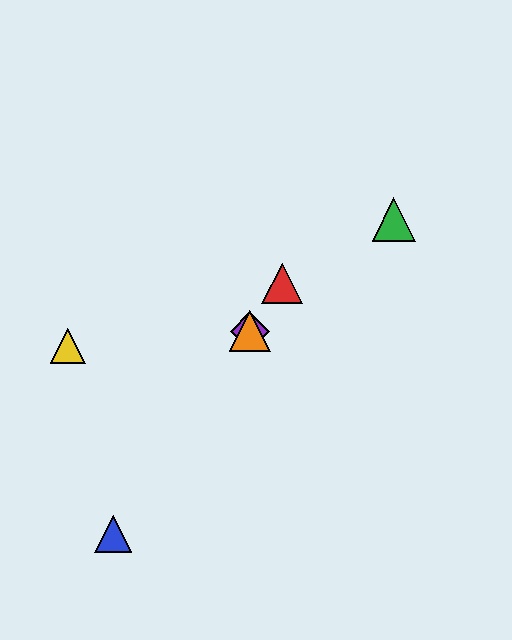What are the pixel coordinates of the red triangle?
The red triangle is at (282, 284).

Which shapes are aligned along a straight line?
The red triangle, the blue triangle, the purple diamond, the orange triangle are aligned along a straight line.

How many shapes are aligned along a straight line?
4 shapes (the red triangle, the blue triangle, the purple diamond, the orange triangle) are aligned along a straight line.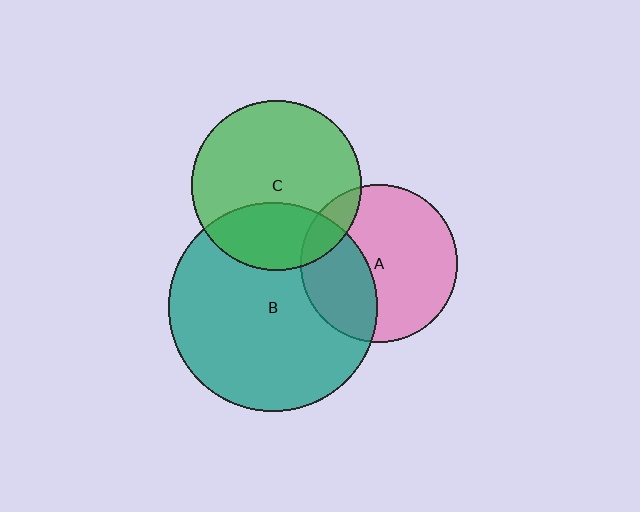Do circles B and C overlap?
Yes.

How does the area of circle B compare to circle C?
Approximately 1.5 times.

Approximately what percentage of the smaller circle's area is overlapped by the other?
Approximately 30%.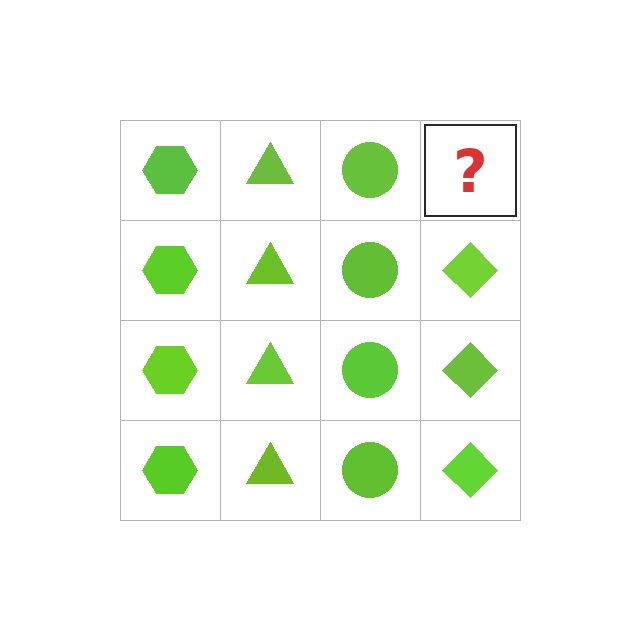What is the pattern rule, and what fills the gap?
The rule is that each column has a consistent shape. The gap should be filled with a lime diamond.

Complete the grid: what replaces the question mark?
The question mark should be replaced with a lime diamond.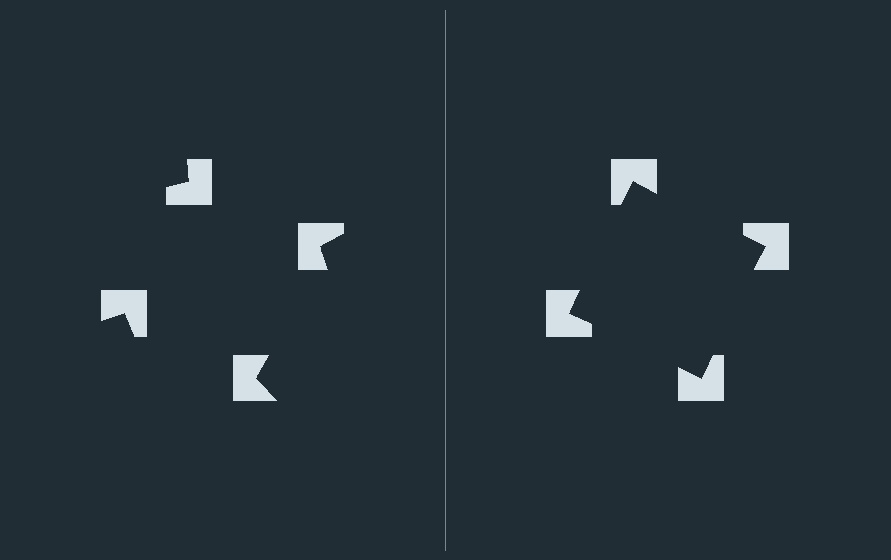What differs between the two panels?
The notched squares are positioned identically on both sides; only the wedge orientations differ. On the right they align to a square; on the left they are misaligned.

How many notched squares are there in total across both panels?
8 — 4 on each side.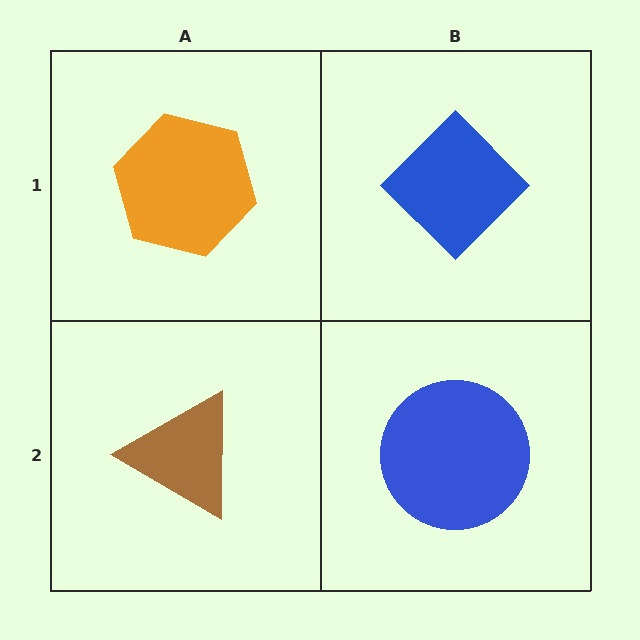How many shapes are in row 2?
2 shapes.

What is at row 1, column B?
A blue diamond.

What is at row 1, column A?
An orange hexagon.